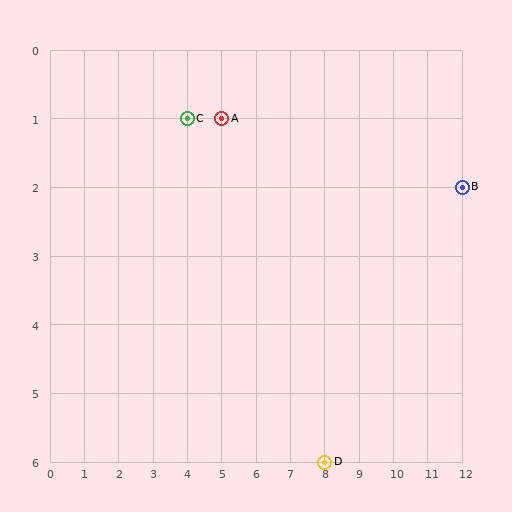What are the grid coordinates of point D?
Point D is at grid coordinates (8, 6).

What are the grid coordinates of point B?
Point B is at grid coordinates (12, 2).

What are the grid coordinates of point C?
Point C is at grid coordinates (4, 1).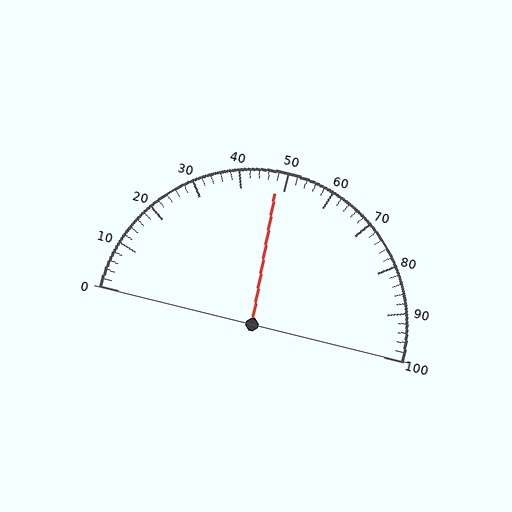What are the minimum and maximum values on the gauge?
The gauge ranges from 0 to 100.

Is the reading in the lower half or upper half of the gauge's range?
The reading is in the lower half of the range (0 to 100).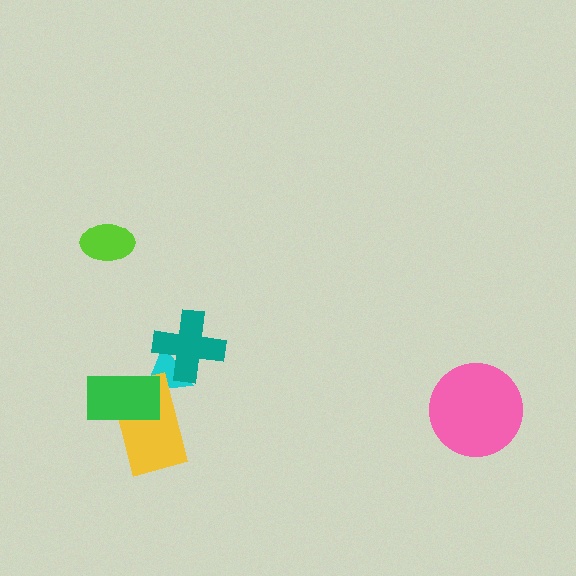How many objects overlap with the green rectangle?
2 objects overlap with the green rectangle.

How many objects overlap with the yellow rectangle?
2 objects overlap with the yellow rectangle.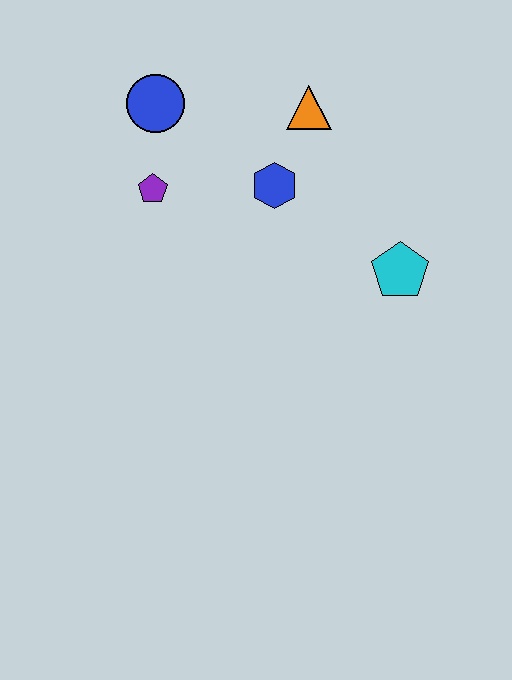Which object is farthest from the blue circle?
The cyan pentagon is farthest from the blue circle.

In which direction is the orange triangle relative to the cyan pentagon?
The orange triangle is above the cyan pentagon.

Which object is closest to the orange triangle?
The blue hexagon is closest to the orange triangle.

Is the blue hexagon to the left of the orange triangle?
Yes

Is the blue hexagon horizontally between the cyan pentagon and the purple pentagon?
Yes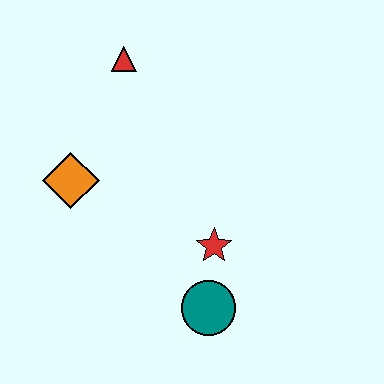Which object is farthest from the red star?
The red triangle is farthest from the red star.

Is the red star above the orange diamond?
No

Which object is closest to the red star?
The teal circle is closest to the red star.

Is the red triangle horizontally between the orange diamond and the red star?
Yes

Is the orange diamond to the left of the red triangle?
Yes